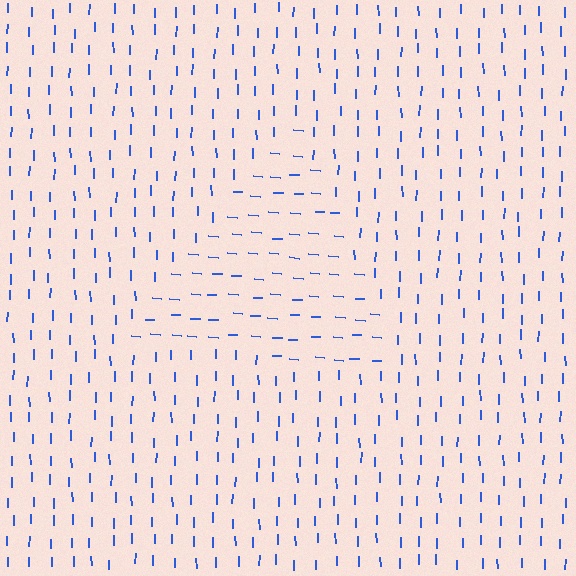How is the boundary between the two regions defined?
The boundary is defined purely by a change in line orientation (approximately 86 degrees difference). All lines are the same color and thickness.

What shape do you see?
I see a triangle.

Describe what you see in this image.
The image is filled with small blue line segments. A triangle region in the image has lines oriented differently from the surrounding lines, creating a visible texture boundary.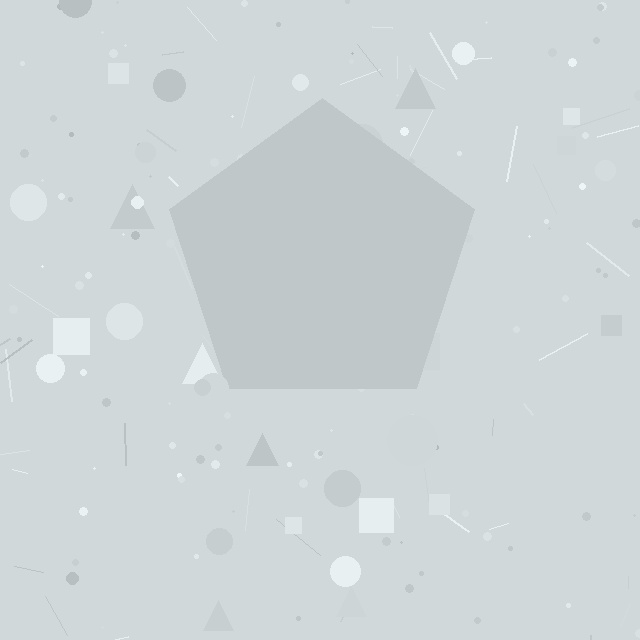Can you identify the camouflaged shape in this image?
The camouflaged shape is a pentagon.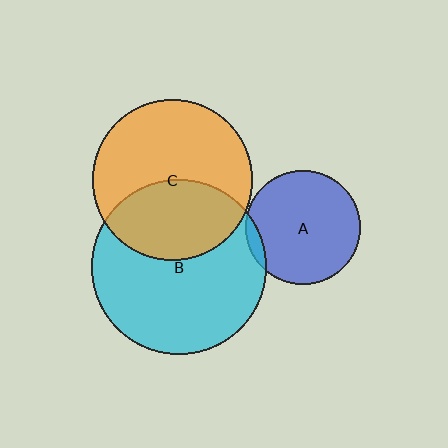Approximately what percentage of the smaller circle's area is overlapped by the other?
Approximately 40%.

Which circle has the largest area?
Circle B (cyan).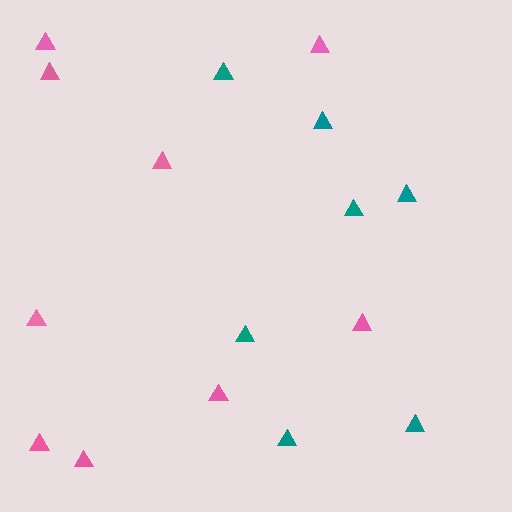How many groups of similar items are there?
There are 2 groups: one group of pink triangles (9) and one group of teal triangles (7).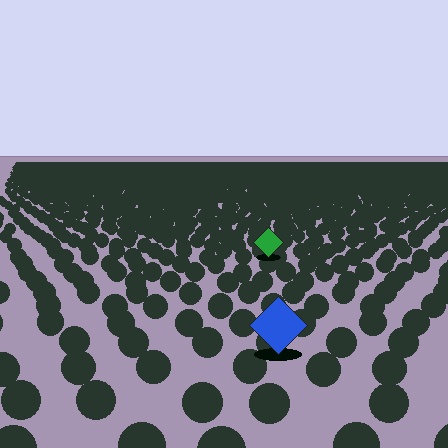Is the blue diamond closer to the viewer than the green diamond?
Yes. The blue diamond is closer — you can tell from the texture gradient: the ground texture is coarser near it.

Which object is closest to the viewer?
The blue diamond is closest. The texture marks near it are larger and more spread out.